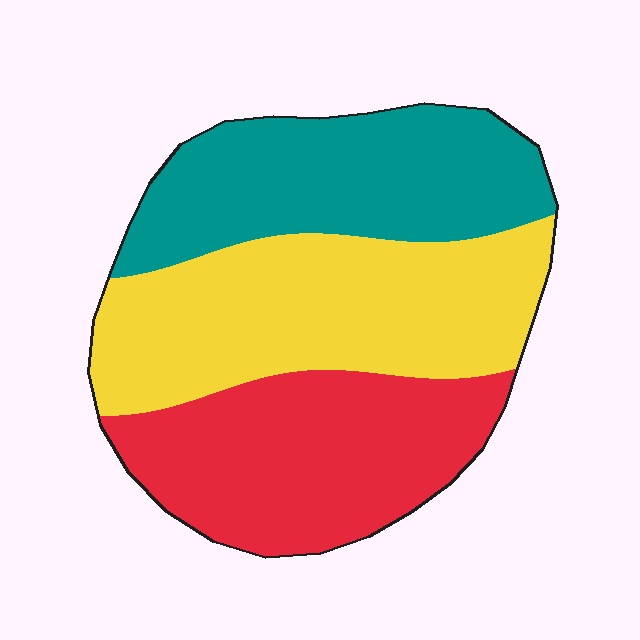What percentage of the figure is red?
Red covers about 30% of the figure.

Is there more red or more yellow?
Yellow.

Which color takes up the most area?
Yellow, at roughly 40%.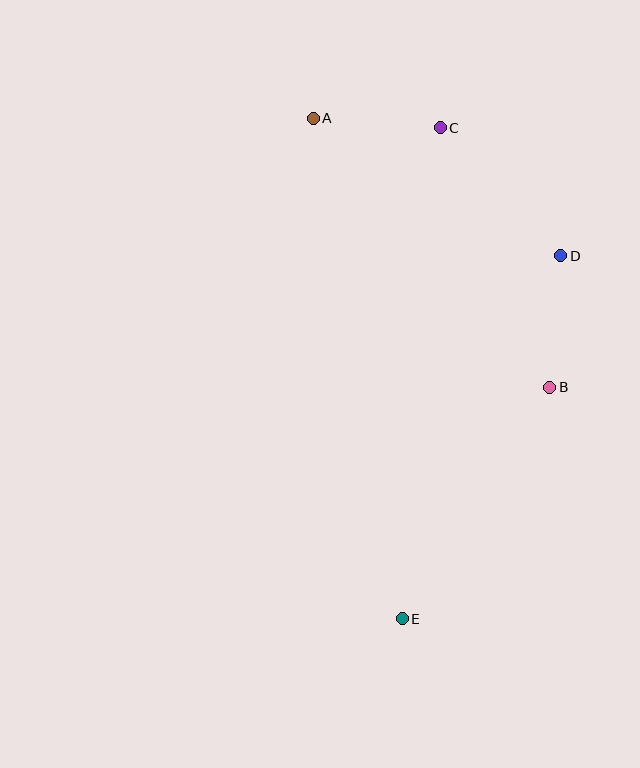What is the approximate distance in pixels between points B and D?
The distance between B and D is approximately 132 pixels.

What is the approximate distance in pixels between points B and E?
The distance between B and E is approximately 274 pixels.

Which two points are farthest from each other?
Points A and E are farthest from each other.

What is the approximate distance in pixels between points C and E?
The distance between C and E is approximately 492 pixels.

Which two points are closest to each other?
Points A and C are closest to each other.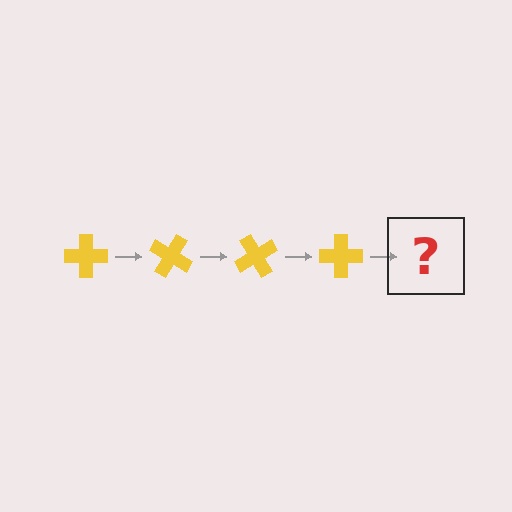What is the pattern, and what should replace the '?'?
The pattern is that the cross rotates 30 degrees each step. The '?' should be a yellow cross rotated 120 degrees.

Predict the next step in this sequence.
The next step is a yellow cross rotated 120 degrees.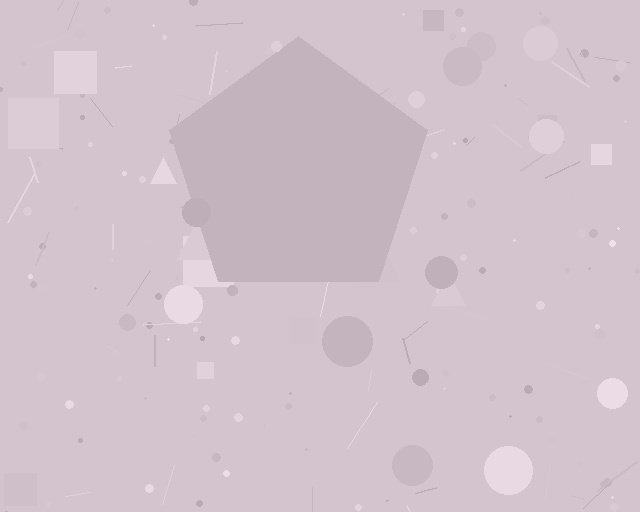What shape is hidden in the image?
A pentagon is hidden in the image.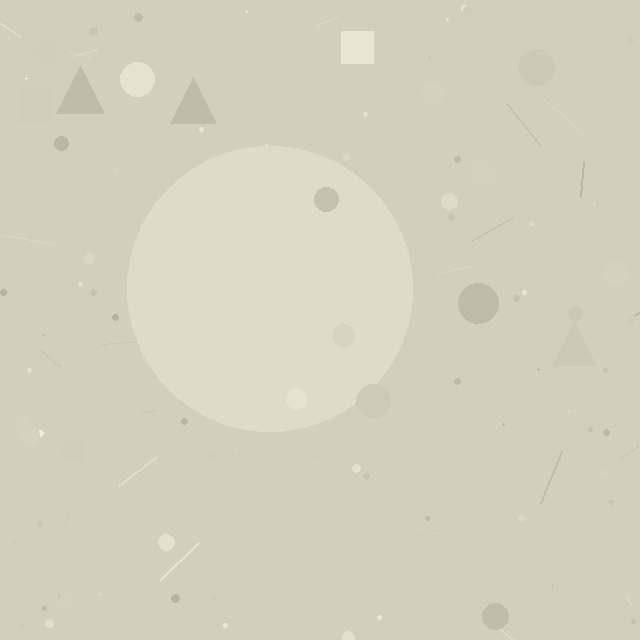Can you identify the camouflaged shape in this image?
The camouflaged shape is a circle.